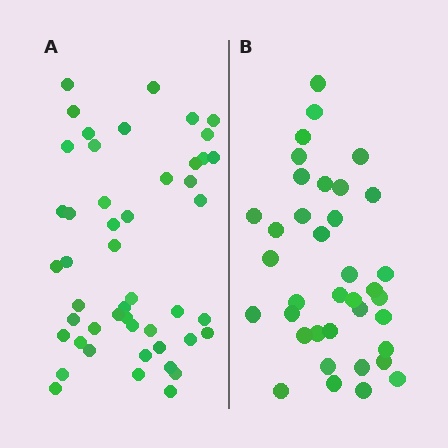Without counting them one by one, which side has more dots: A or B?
Region A (the left region) has more dots.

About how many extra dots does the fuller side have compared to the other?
Region A has roughly 12 or so more dots than region B.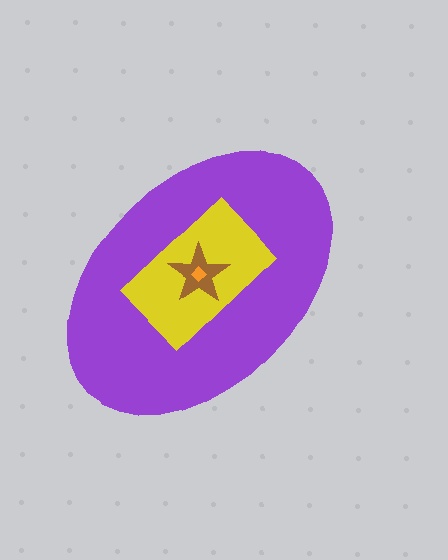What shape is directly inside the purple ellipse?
The yellow rectangle.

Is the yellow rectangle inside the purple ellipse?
Yes.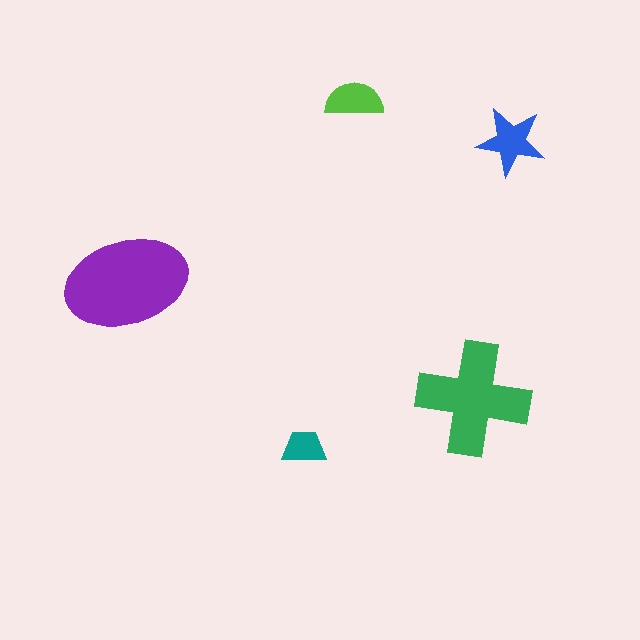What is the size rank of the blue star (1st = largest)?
3rd.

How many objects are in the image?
There are 5 objects in the image.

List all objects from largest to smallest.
The purple ellipse, the green cross, the blue star, the lime semicircle, the teal trapezoid.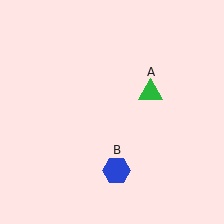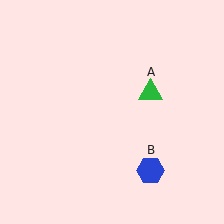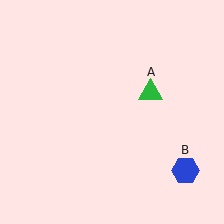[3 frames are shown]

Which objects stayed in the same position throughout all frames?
Green triangle (object A) remained stationary.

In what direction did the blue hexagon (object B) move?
The blue hexagon (object B) moved right.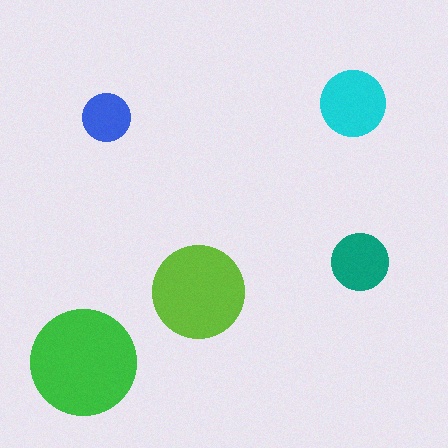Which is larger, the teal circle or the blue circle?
The teal one.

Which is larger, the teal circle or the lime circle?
The lime one.